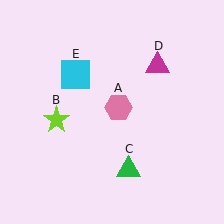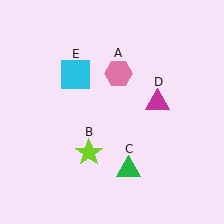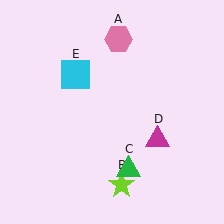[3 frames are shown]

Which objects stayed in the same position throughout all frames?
Green triangle (object C) and cyan square (object E) remained stationary.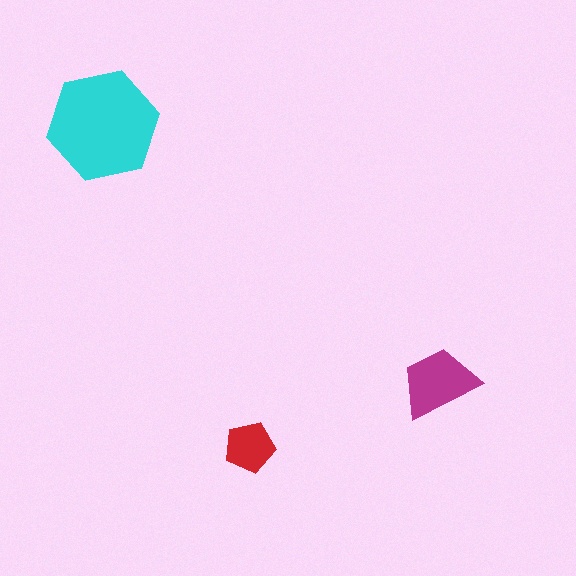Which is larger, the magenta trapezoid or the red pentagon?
The magenta trapezoid.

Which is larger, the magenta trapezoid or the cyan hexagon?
The cyan hexagon.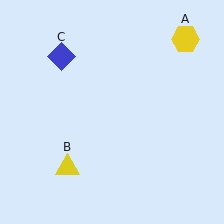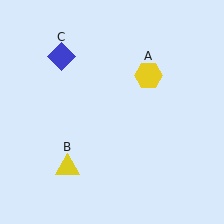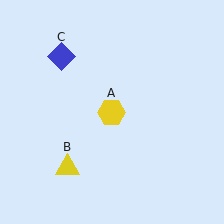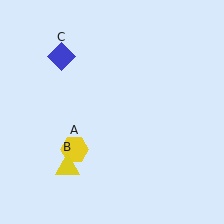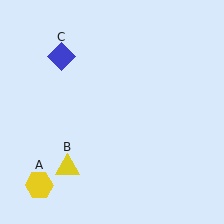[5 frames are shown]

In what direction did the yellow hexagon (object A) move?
The yellow hexagon (object A) moved down and to the left.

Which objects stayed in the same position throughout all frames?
Yellow triangle (object B) and blue diamond (object C) remained stationary.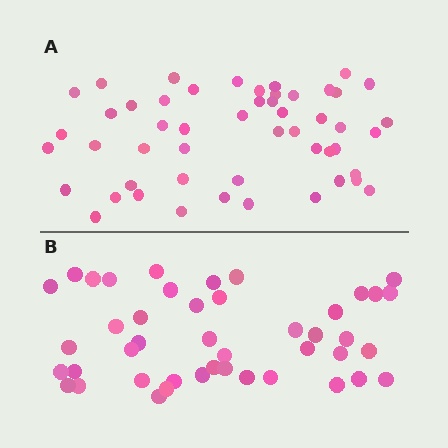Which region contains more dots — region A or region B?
Region A (the top region) has more dots.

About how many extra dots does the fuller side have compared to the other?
Region A has roughly 8 or so more dots than region B.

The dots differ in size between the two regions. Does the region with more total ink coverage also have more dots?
No. Region B has more total ink coverage because its dots are larger, but region A actually contains more individual dots. Total area can be misleading — the number of items is what matters here.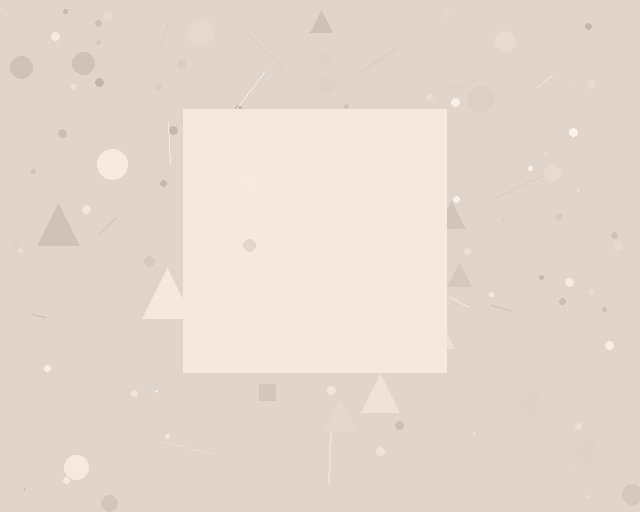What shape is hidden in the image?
A square is hidden in the image.